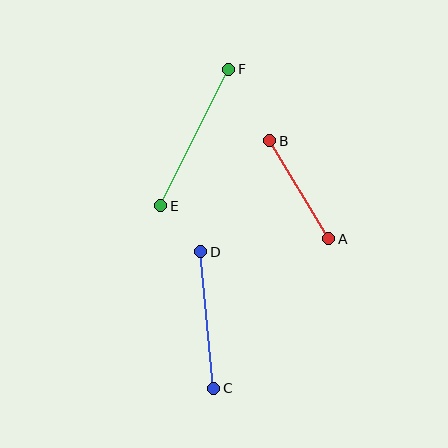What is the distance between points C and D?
The distance is approximately 137 pixels.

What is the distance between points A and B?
The distance is approximately 114 pixels.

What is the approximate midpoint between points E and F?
The midpoint is at approximately (195, 138) pixels.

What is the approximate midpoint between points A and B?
The midpoint is at approximately (299, 190) pixels.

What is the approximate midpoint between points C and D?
The midpoint is at approximately (207, 320) pixels.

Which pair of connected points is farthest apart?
Points E and F are farthest apart.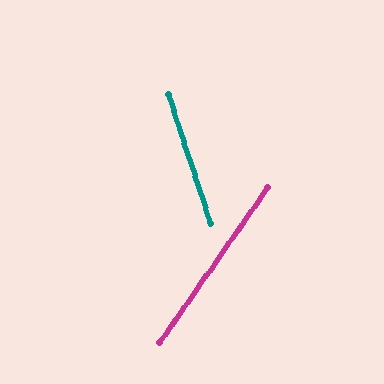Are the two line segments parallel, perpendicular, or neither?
Neither parallel nor perpendicular — they differ by about 53°.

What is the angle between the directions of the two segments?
Approximately 53 degrees.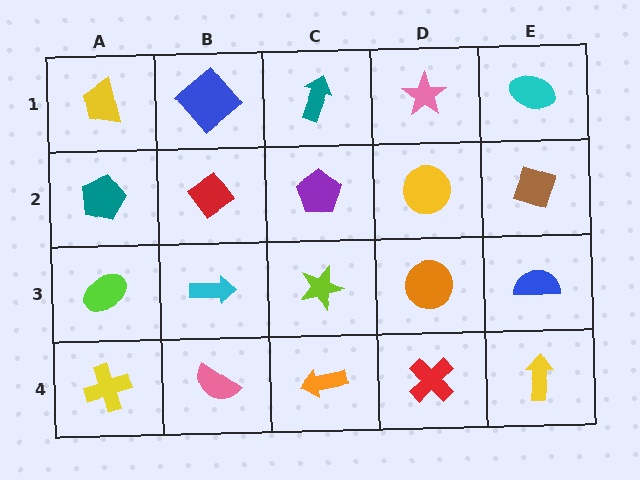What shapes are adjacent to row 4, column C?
A lime star (row 3, column C), a pink semicircle (row 4, column B), a red cross (row 4, column D).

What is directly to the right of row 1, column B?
A teal arrow.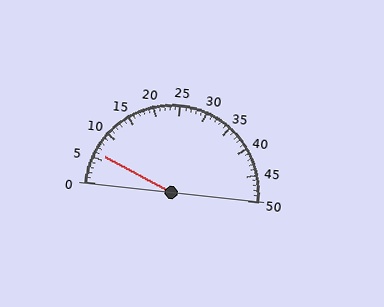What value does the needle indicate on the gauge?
The needle indicates approximately 6.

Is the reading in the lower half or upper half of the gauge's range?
The reading is in the lower half of the range (0 to 50).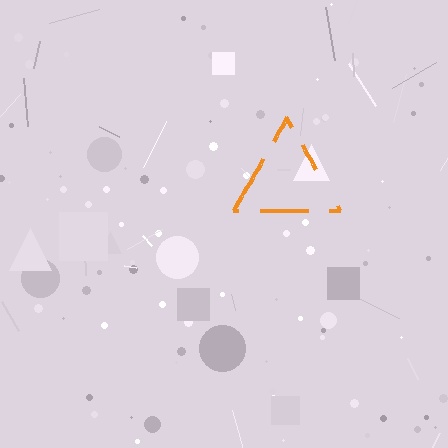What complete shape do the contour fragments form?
The contour fragments form a triangle.